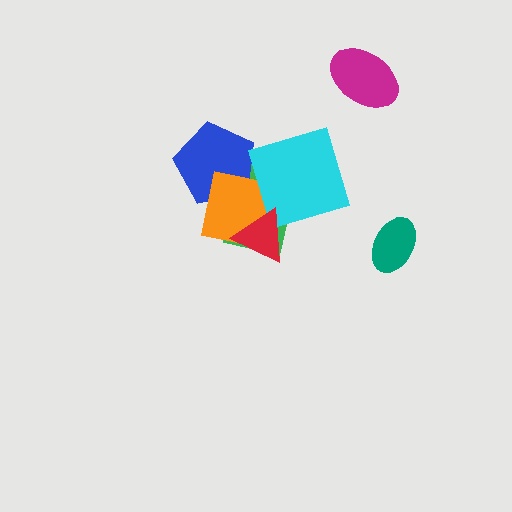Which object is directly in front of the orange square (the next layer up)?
The cyan square is directly in front of the orange square.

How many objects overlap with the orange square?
4 objects overlap with the orange square.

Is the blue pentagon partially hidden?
Yes, it is partially covered by another shape.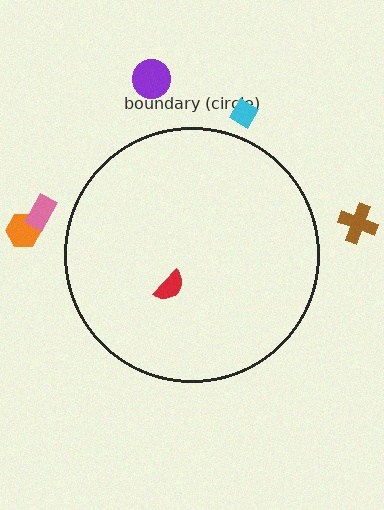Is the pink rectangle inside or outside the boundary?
Outside.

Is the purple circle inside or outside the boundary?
Outside.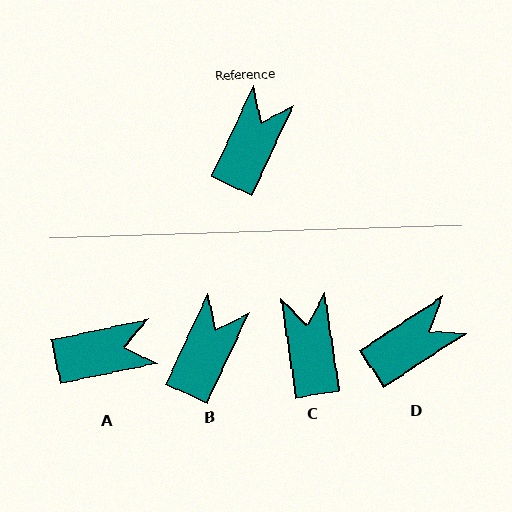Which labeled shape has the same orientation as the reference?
B.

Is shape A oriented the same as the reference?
No, it is off by about 53 degrees.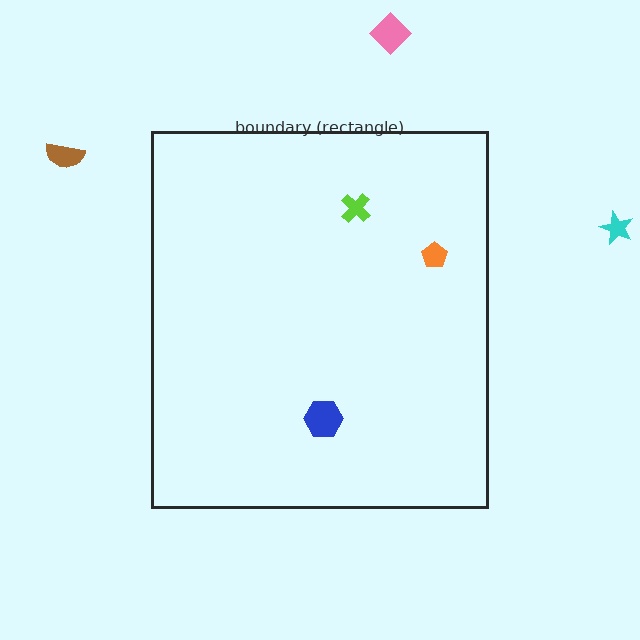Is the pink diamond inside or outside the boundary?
Outside.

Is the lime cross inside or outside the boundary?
Inside.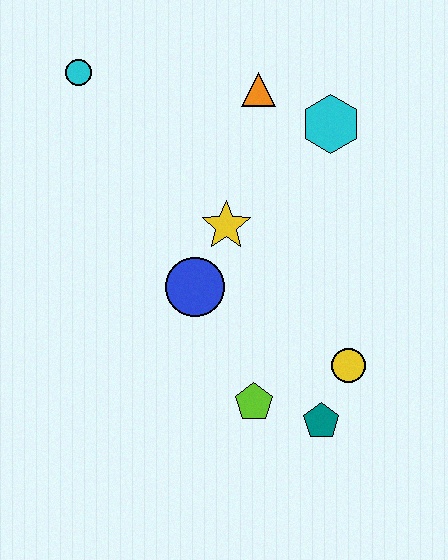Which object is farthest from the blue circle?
The cyan circle is farthest from the blue circle.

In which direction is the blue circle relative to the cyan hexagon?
The blue circle is below the cyan hexagon.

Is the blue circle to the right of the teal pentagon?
No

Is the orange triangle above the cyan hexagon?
Yes